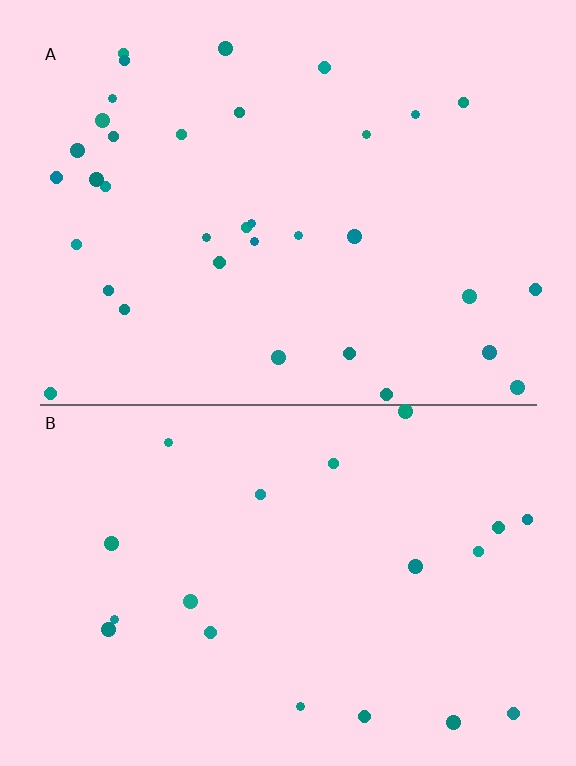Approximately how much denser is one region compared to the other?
Approximately 1.8× — region A over region B.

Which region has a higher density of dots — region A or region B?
A (the top).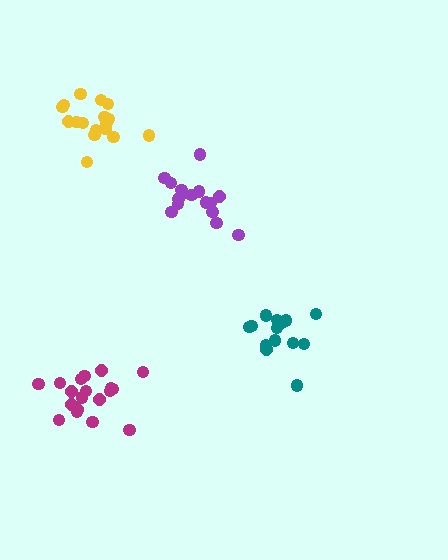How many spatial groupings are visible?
There are 4 spatial groupings.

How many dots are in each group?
Group 1: 16 dots, Group 2: 14 dots, Group 3: 19 dots, Group 4: 18 dots (67 total).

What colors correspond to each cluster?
The clusters are colored: purple, teal, magenta, yellow.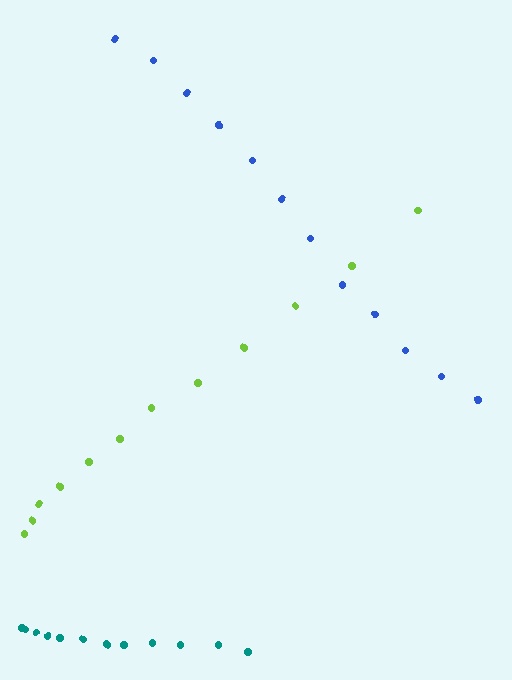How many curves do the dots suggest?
There are 3 distinct paths.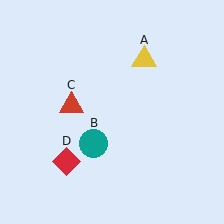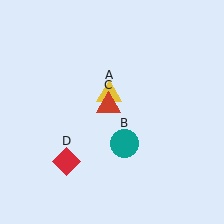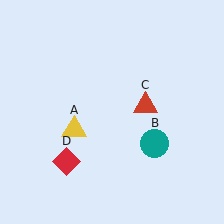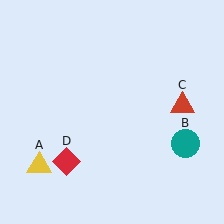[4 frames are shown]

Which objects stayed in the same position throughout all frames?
Red diamond (object D) remained stationary.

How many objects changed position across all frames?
3 objects changed position: yellow triangle (object A), teal circle (object B), red triangle (object C).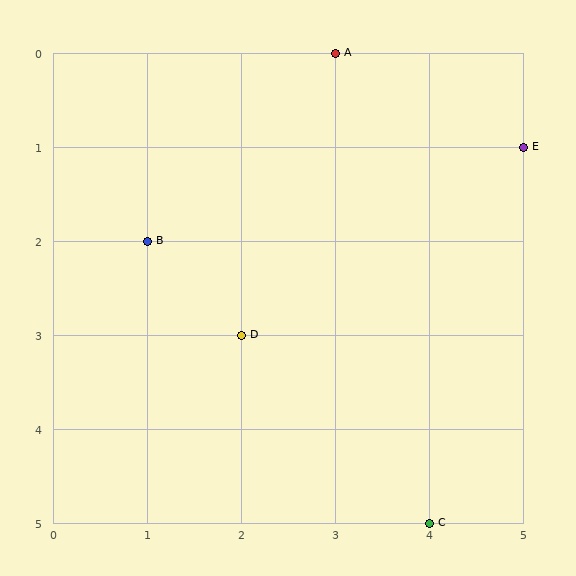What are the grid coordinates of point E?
Point E is at grid coordinates (5, 1).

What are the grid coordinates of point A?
Point A is at grid coordinates (3, 0).